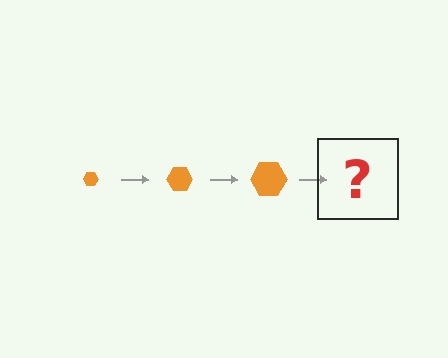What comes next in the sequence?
The next element should be an orange hexagon, larger than the previous one.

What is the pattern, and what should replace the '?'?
The pattern is that the hexagon gets progressively larger each step. The '?' should be an orange hexagon, larger than the previous one.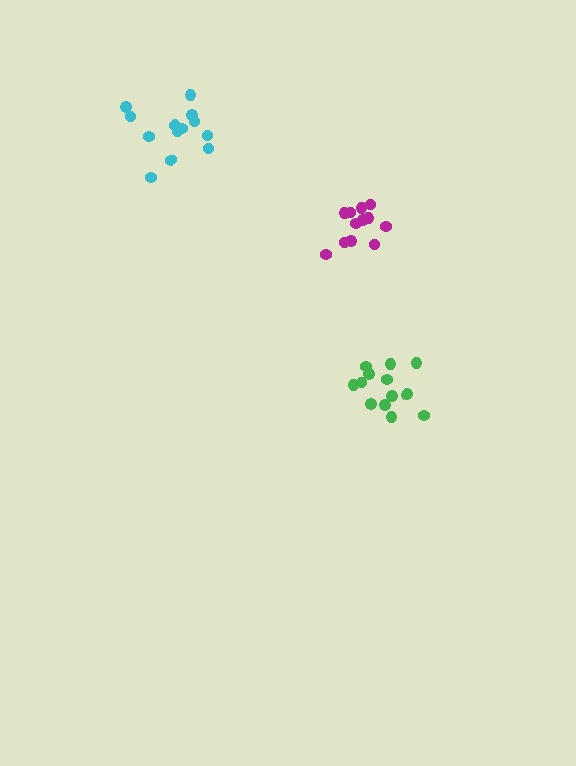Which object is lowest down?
The green cluster is bottommost.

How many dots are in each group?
Group 1: 13 dots, Group 2: 13 dots, Group 3: 12 dots (38 total).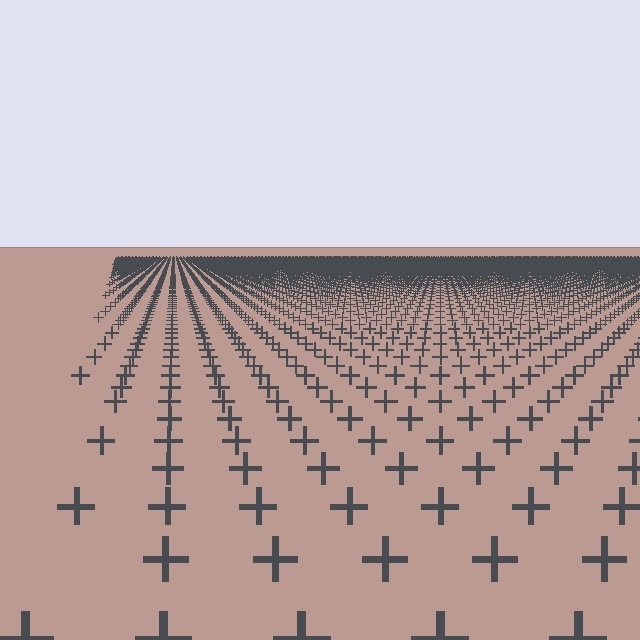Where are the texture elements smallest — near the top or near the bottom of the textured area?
Near the top.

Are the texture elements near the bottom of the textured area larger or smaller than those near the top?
Larger. Near the bottom, elements are closer to the viewer and appear at a bigger on-screen size.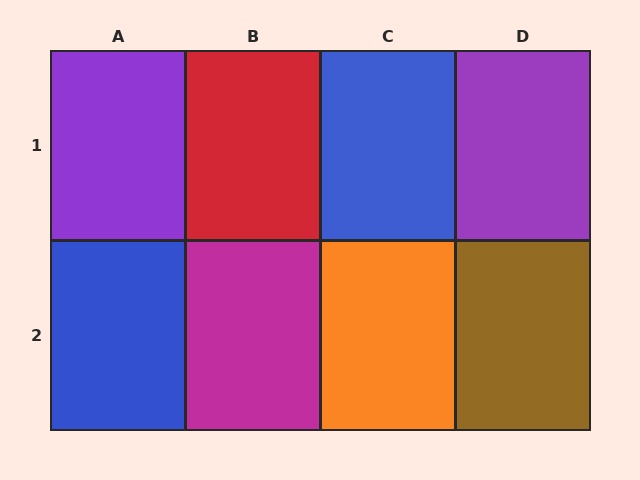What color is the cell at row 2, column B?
Magenta.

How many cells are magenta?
1 cell is magenta.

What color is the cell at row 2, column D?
Brown.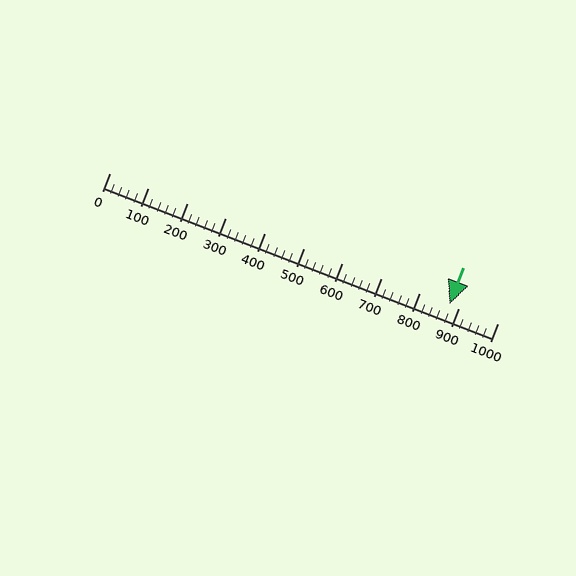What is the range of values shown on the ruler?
The ruler shows values from 0 to 1000.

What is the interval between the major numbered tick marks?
The major tick marks are spaced 100 units apart.